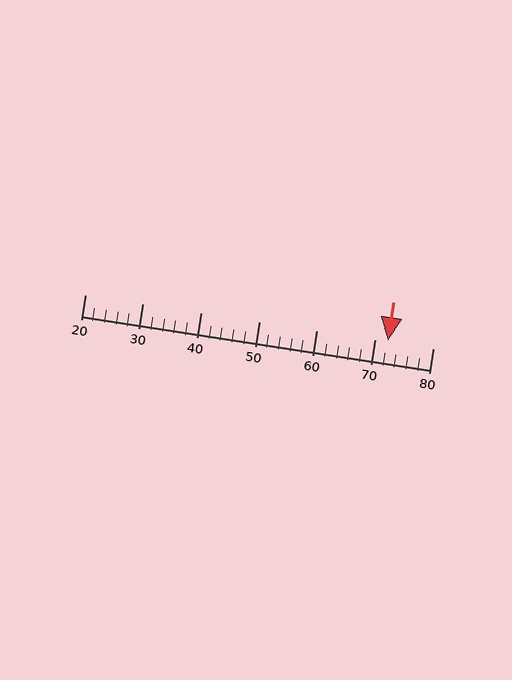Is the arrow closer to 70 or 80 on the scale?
The arrow is closer to 70.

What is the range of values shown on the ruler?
The ruler shows values from 20 to 80.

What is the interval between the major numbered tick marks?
The major tick marks are spaced 10 units apart.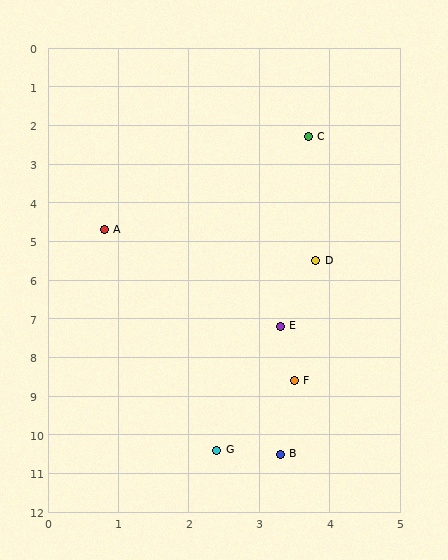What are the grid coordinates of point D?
Point D is at approximately (3.8, 5.5).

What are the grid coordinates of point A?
Point A is at approximately (0.8, 4.7).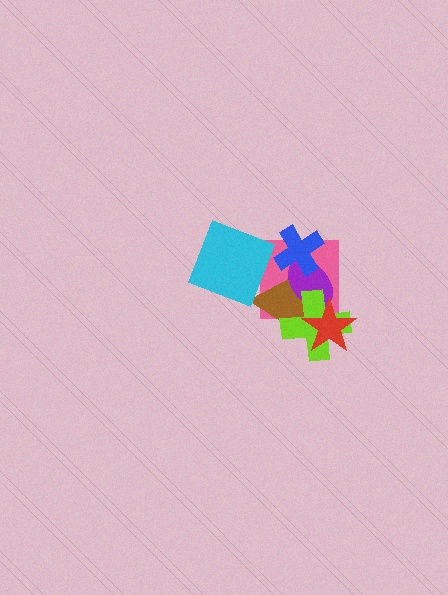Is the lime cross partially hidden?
Yes, it is partially covered by another shape.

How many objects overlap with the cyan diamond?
2 objects overlap with the cyan diamond.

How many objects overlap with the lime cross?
4 objects overlap with the lime cross.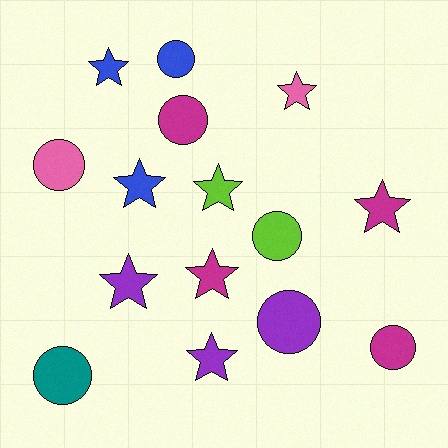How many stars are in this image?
There are 8 stars.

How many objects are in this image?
There are 15 objects.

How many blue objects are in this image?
There are 3 blue objects.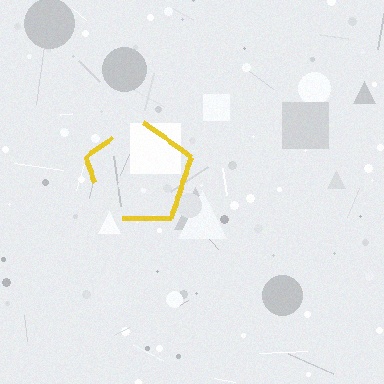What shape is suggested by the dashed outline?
The dashed outline suggests a pentagon.